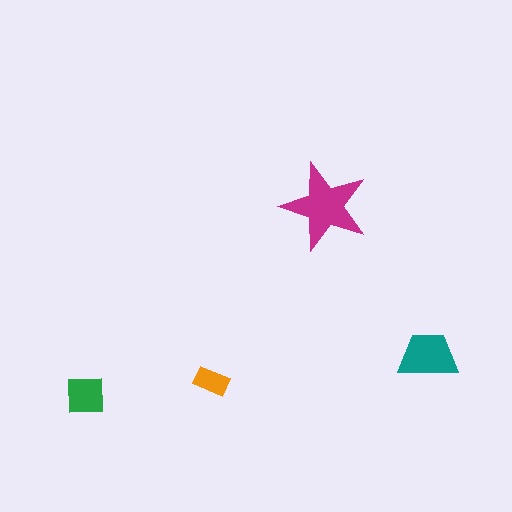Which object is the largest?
The magenta star.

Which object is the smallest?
The orange rectangle.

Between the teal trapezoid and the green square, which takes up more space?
The teal trapezoid.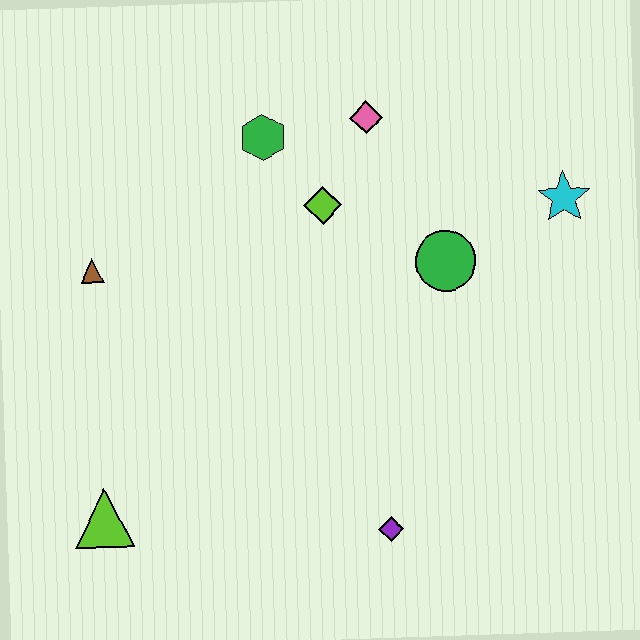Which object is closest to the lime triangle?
The brown triangle is closest to the lime triangle.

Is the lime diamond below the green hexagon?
Yes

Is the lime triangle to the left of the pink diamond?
Yes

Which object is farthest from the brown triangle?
The cyan star is farthest from the brown triangle.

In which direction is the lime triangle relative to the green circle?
The lime triangle is to the left of the green circle.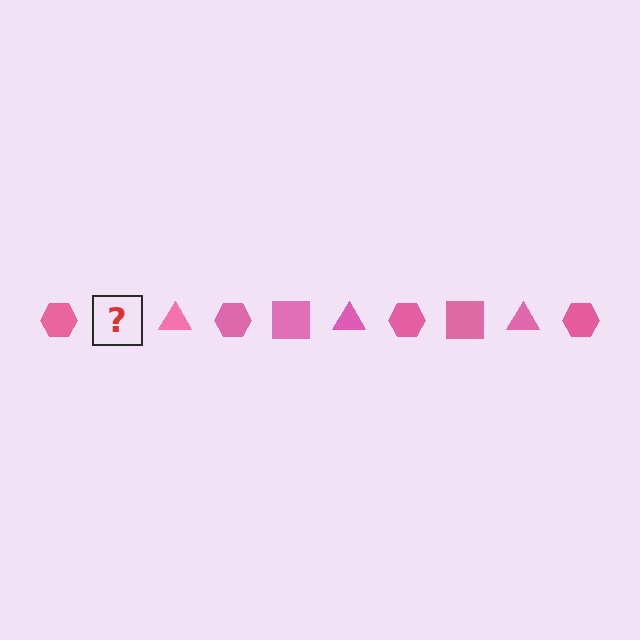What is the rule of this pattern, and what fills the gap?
The rule is that the pattern cycles through hexagon, square, triangle shapes in pink. The gap should be filled with a pink square.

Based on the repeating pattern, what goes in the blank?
The blank should be a pink square.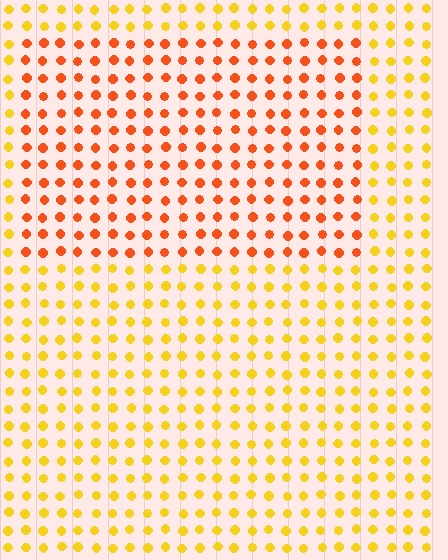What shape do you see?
I see a rectangle.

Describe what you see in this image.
The image is filled with small yellow elements in a uniform arrangement. A rectangle-shaped region is visible where the elements are tinted to a slightly different hue, forming a subtle color boundary.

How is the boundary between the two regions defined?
The boundary is defined purely by a slight shift in hue (about 36 degrees). Spacing, size, and orientation are identical on both sides.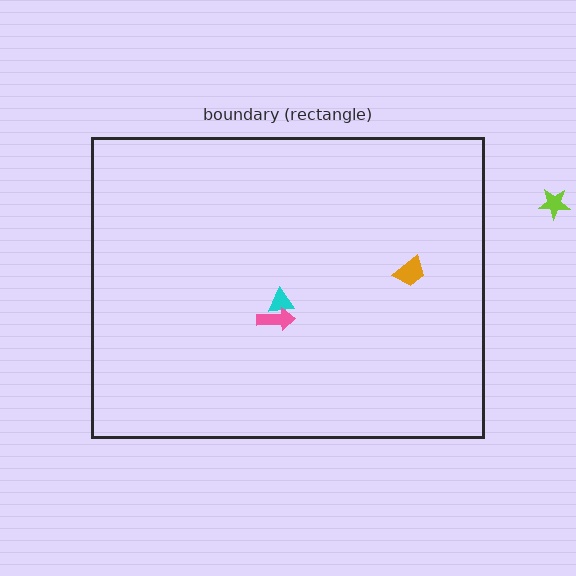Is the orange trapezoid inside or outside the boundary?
Inside.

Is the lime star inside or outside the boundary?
Outside.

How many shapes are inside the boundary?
3 inside, 1 outside.